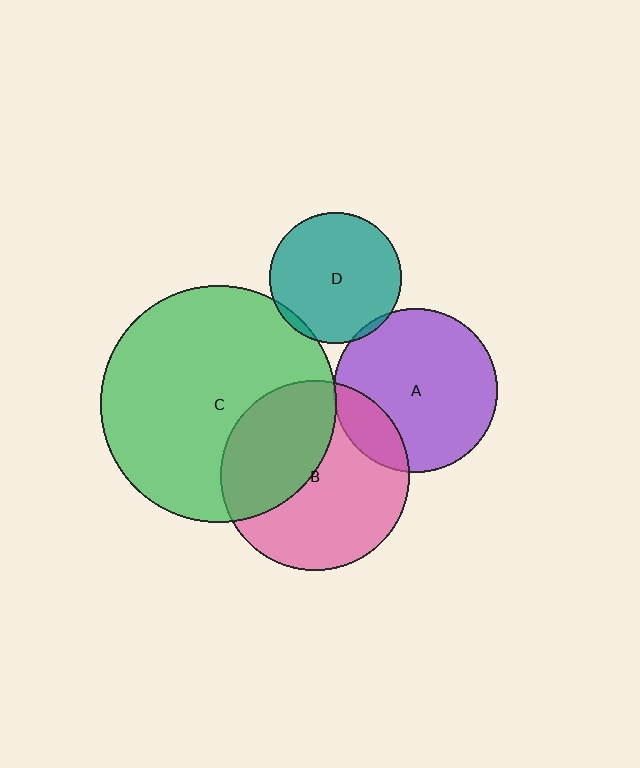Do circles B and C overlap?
Yes.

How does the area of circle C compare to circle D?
Approximately 3.2 times.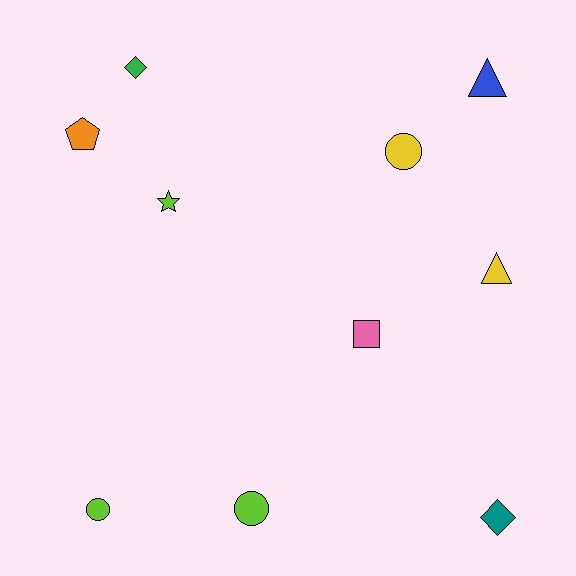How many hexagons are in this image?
There are no hexagons.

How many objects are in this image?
There are 10 objects.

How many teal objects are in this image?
There is 1 teal object.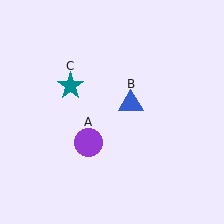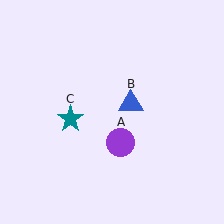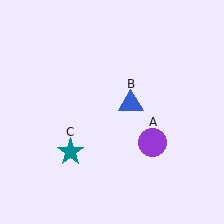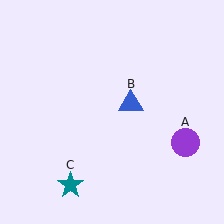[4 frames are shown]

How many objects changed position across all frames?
2 objects changed position: purple circle (object A), teal star (object C).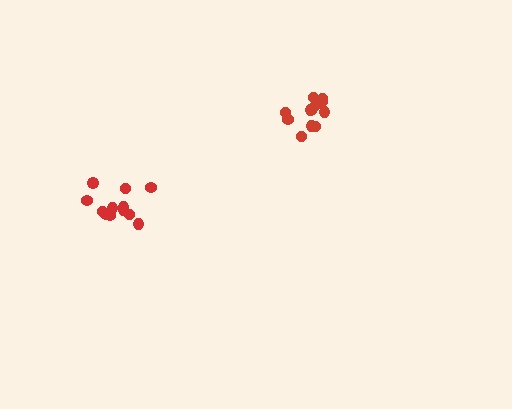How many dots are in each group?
Group 1: 12 dots, Group 2: 12 dots (24 total).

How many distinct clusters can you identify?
There are 2 distinct clusters.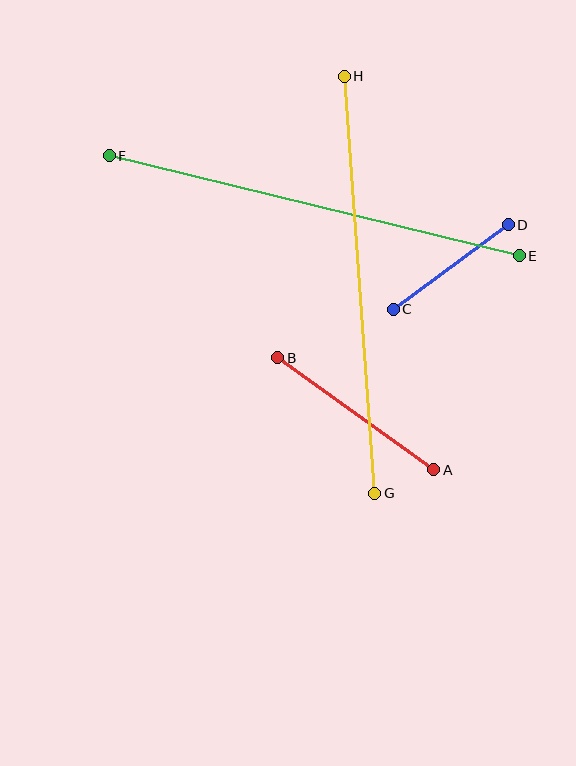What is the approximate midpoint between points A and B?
The midpoint is at approximately (356, 414) pixels.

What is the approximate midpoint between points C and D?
The midpoint is at approximately (451, 267) pixels.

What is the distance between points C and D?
The distance is approximately 143 pixels.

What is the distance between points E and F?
The distance is approximately 422 pixels.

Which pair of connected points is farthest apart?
Points E and F are farthest apart.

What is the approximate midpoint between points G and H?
The midpoint is at approximately (359, 285) pixels.